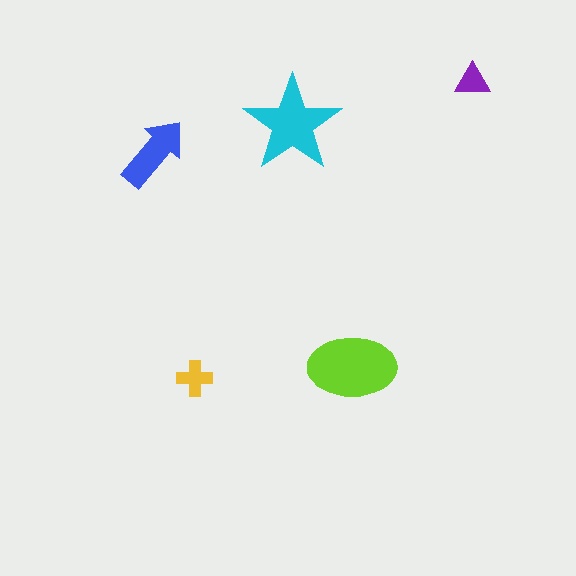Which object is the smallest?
The purple triangle.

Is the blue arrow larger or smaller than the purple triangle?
Larger.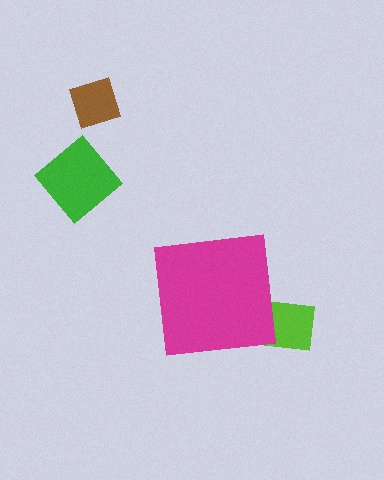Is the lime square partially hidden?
Yes, the lime square is partially hidden behind the magenta square.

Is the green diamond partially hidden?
No, the green diamond is fully visible.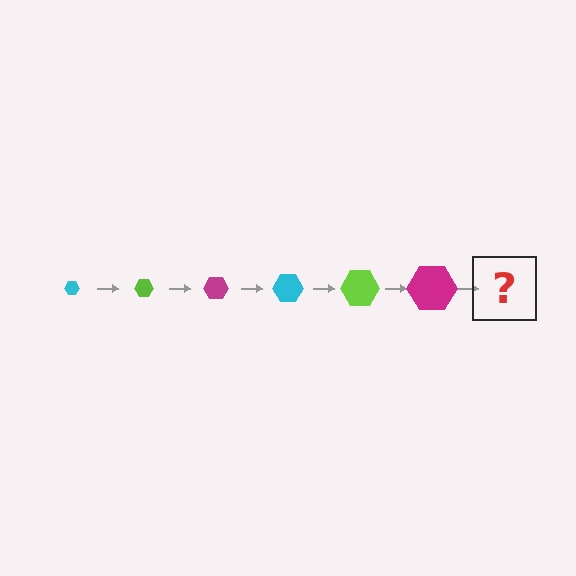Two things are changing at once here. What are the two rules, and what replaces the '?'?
The two rules are that the hexagon grows larger each step and the color cycles through cyan, lime, and magenta. The '?' should be a cyan hexagon, larger than the previous one.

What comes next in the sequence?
The next element should be a cyan hexagon, larger than the previous one.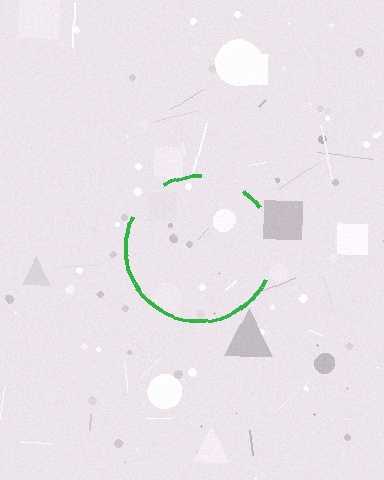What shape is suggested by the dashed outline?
The dashed outline suggests a circle.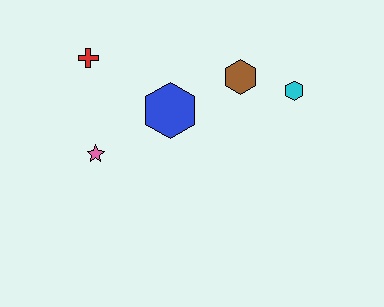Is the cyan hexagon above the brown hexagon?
No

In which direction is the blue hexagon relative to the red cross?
The blue hexagon is to the right of the red cross.